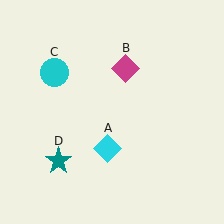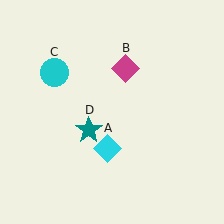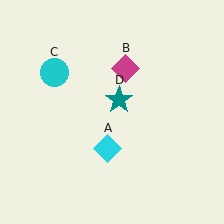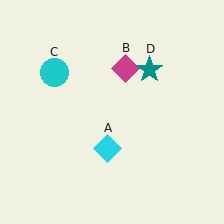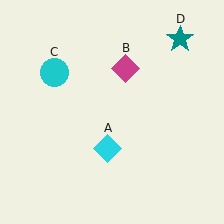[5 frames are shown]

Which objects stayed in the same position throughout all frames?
Cyan diamond (object A) and magenta diamond (object B) and cyan circle (object C) remained stationary.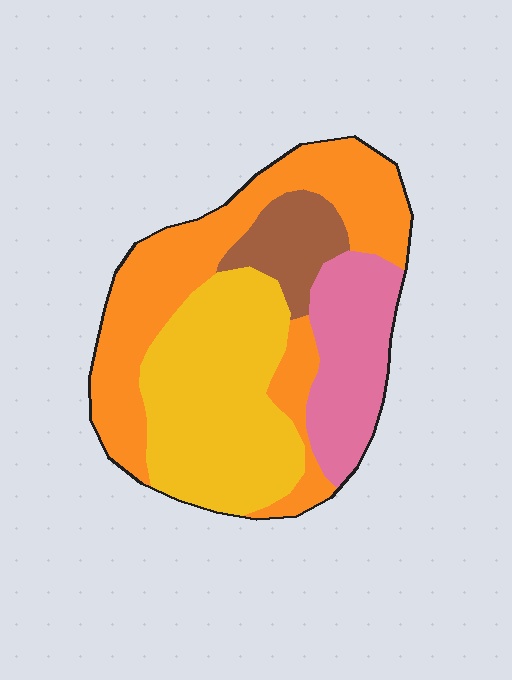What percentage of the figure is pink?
Pink takes up about one sixth (1/6) of the figure.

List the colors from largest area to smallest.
From largest to smallest: orange, yellow, pink, brown.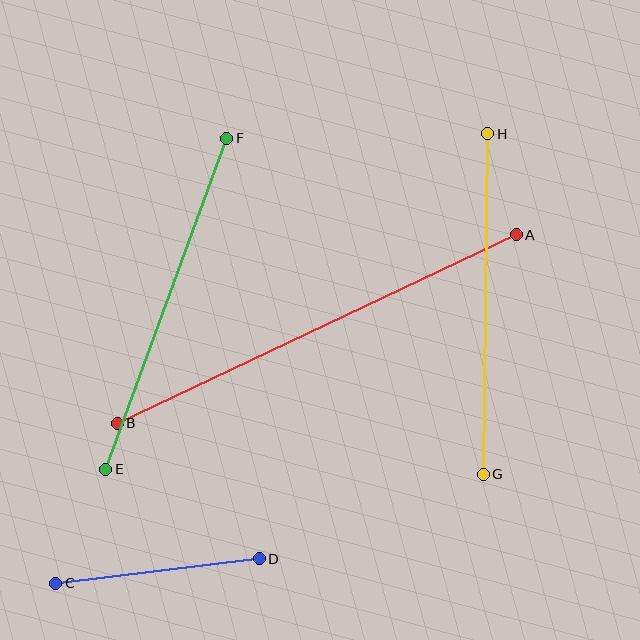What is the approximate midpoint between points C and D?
The midpoint is at approximately (157, 571) pixels.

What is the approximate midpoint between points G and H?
The midpoint is at approximately (486, 304) pixels.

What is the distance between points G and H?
The distance is approximately 340 pixels.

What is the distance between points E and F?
The distance is approximately 353 pixels.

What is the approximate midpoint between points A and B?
The midpoint is at approximately (317, 329) pixels.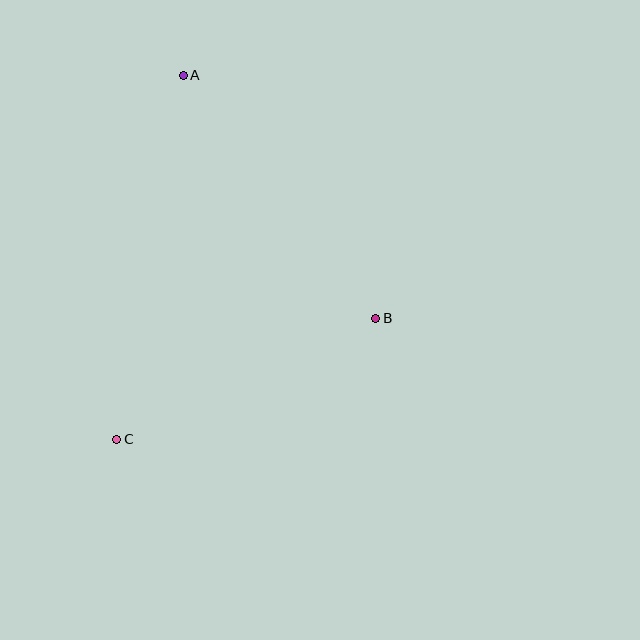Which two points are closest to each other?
Points B and C are closest to each other.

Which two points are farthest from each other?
Points A and C are farthest from each other.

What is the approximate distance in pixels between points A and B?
The distance between A and B is approximately 310 pixels.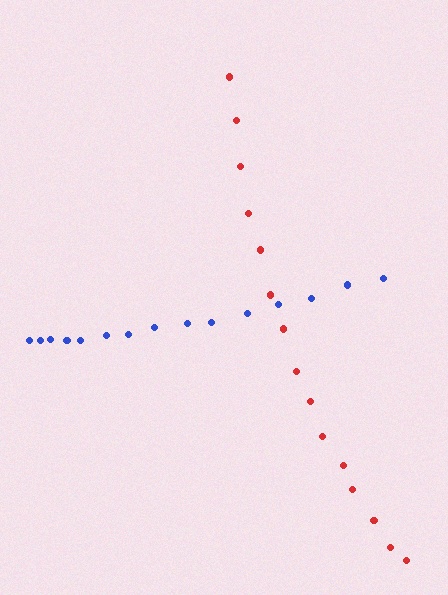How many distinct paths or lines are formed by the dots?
There are 2 distinct paths.